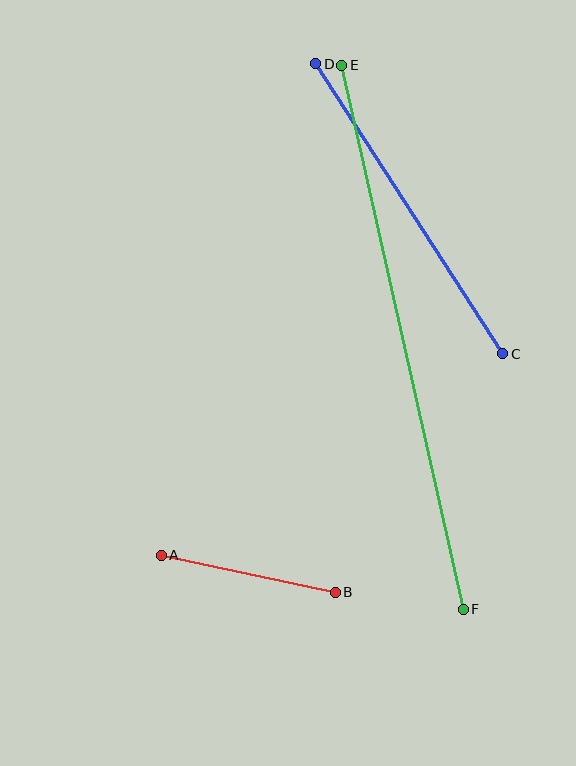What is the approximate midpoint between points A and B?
The midpoint is at approximately (248, 574) pixels.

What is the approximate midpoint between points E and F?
The midpoint is at approximately (403, 337) pixels.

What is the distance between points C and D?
The distance is approximately 345 pixels.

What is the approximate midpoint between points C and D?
The midpoint is at approximately (409, 209) pixels.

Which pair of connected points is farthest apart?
Points E and F are farthest apart.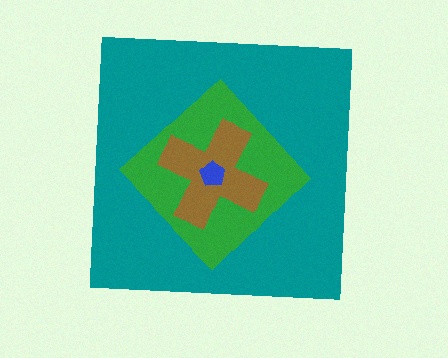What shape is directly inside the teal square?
The green diamond.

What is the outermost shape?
The teal square.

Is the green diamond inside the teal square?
Yes.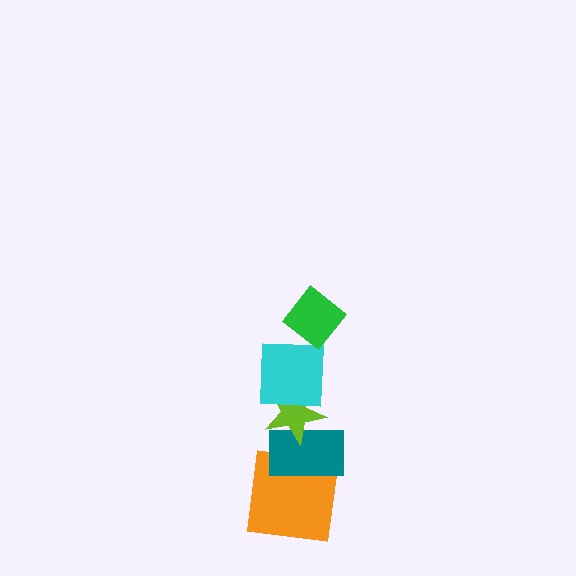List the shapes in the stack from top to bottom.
From top to bottom: the green diamond, the cyan square, the lime star, the teal rectangle, the orange square.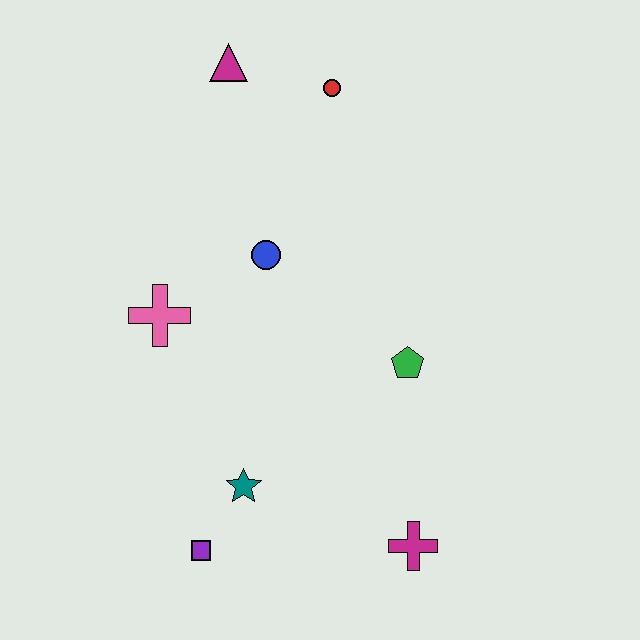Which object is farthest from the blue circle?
The magenta cross is farthest from the blue circle.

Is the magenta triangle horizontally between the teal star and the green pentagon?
No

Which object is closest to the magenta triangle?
The red circle is closest to the magenta triangle.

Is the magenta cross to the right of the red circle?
Yes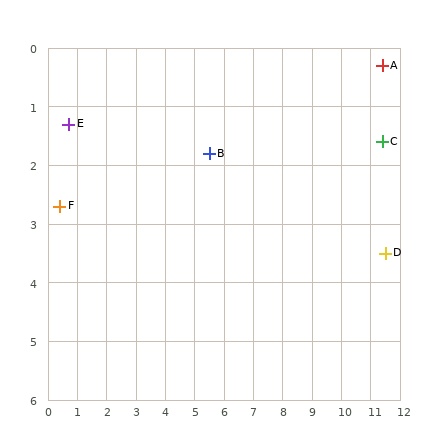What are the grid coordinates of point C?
Point C is at approximately (11.4, 1.6).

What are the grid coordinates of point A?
Point A is at approximately (11.4, 0.3).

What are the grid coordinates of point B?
Point B is at approximately (5.5, 1.8).